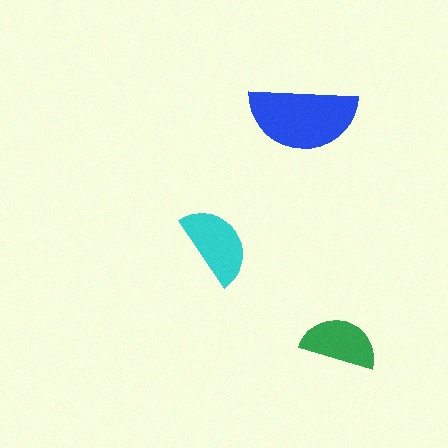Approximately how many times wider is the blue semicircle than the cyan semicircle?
About 1.5 times wider.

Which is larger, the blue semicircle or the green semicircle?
The blue one.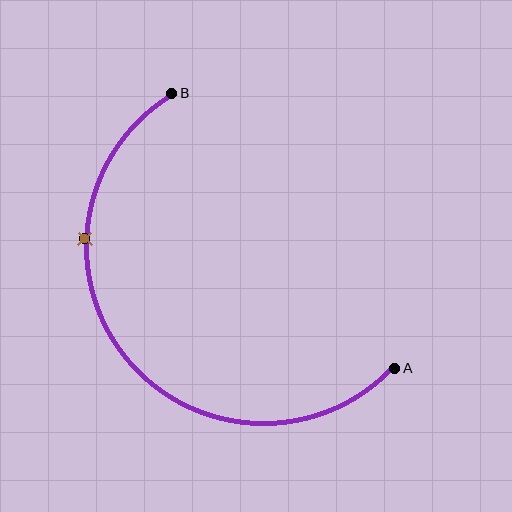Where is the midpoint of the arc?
The arc midpoint is the point on the curve farthest from the straight line joining A and B. It sits below and to the left of that line.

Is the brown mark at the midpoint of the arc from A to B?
No. The brown mark lies on the arc but is closer to endpoint B. The arc midpoint would be at the point on the curve equidistant along the arc from both A and B.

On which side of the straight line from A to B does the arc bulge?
The arc bulges below and to the left of the straight line connecting A and B.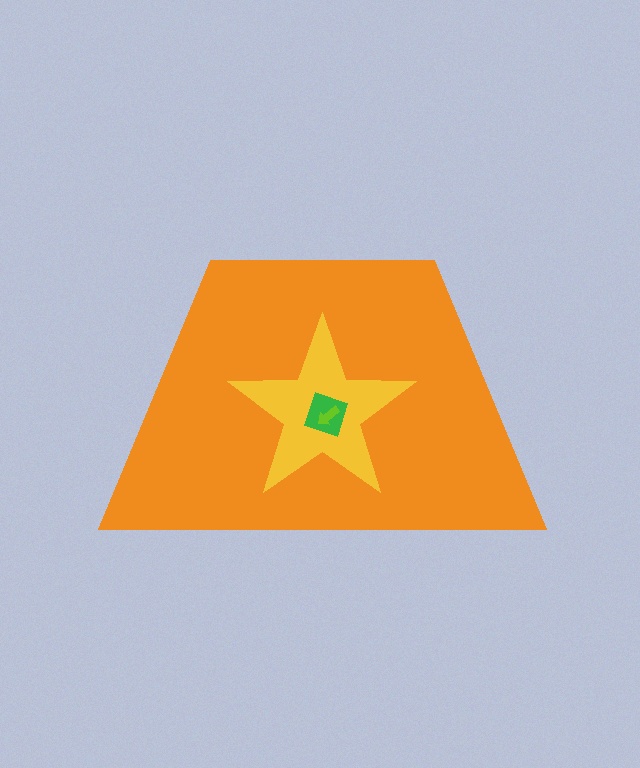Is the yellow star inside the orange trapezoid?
Yes.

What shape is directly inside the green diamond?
The lime arrow.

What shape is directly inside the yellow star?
The green diamond.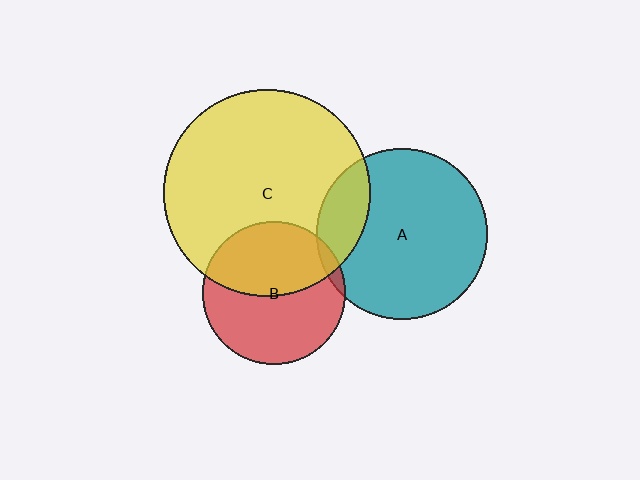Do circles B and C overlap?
Yes.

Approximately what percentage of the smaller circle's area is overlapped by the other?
Approximately 45%.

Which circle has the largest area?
Circle C (yellow).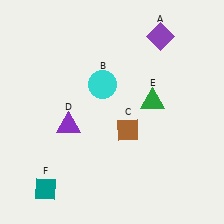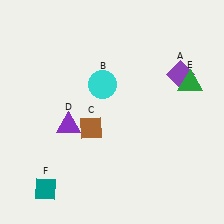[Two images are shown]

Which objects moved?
The objects that moved are: the purple diamond (A), the brown diamond (C), the green triangle (E).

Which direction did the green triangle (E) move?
The green triangle (E) moved right.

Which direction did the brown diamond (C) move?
The brown diamond (C) moved left.